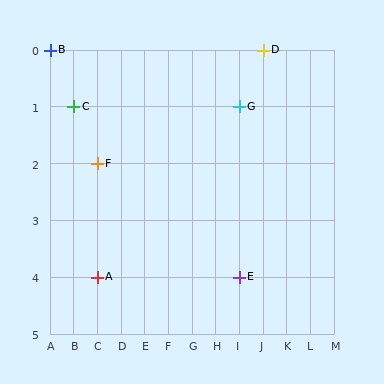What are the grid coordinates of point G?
Point G is at grid coordinates (I, 1).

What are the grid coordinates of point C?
Point C is at grid coordinates (B, 1).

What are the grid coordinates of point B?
Point B is at grid coordinates (A, 0).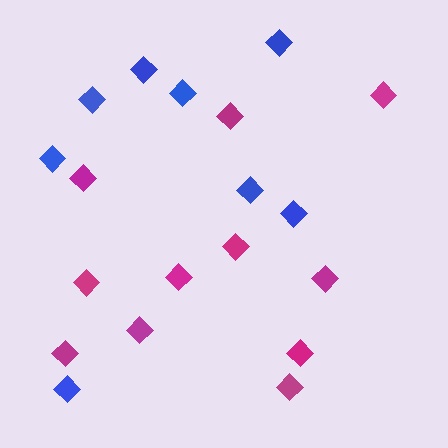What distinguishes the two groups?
There are 2 groups: one group of magenta diamonds (11) and one group of blue diamonds (8).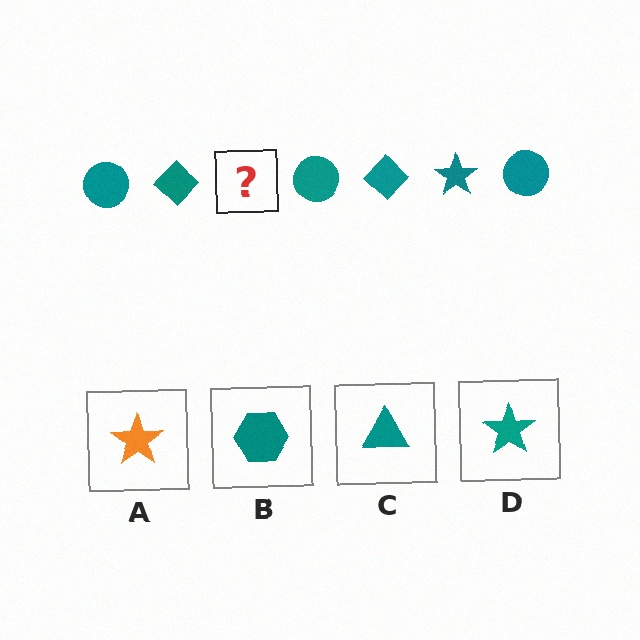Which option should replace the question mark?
Option D.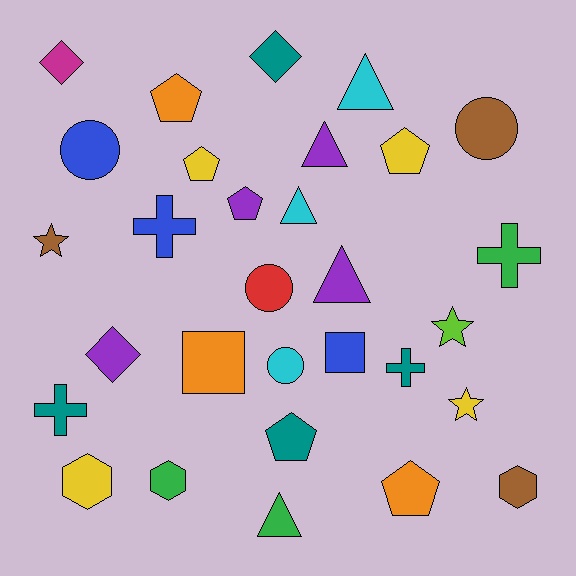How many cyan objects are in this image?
There are 3 cyan objects.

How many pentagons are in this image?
There are 6 pentagons.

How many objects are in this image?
There are 30 objects.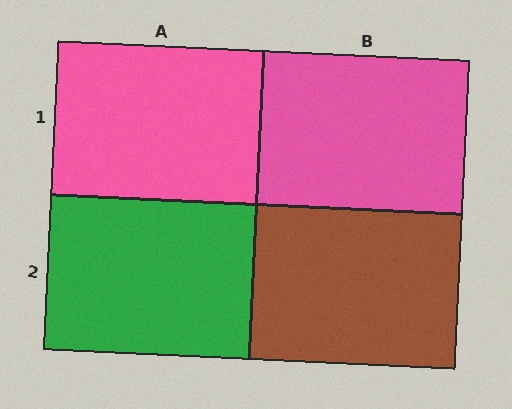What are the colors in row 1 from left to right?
Pink, pink.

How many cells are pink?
2 cells are pink.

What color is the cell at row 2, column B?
Brown.